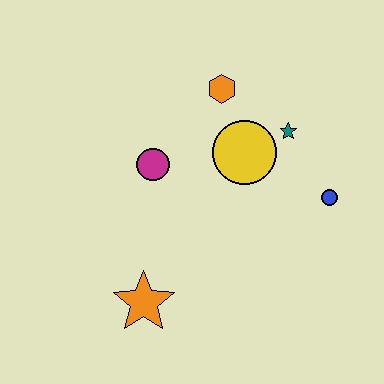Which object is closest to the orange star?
The magenta circle is closest to the orange star.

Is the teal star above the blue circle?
Yes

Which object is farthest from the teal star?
The orange star is farthest from the teal star.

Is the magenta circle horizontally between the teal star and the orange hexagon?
No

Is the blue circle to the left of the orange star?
No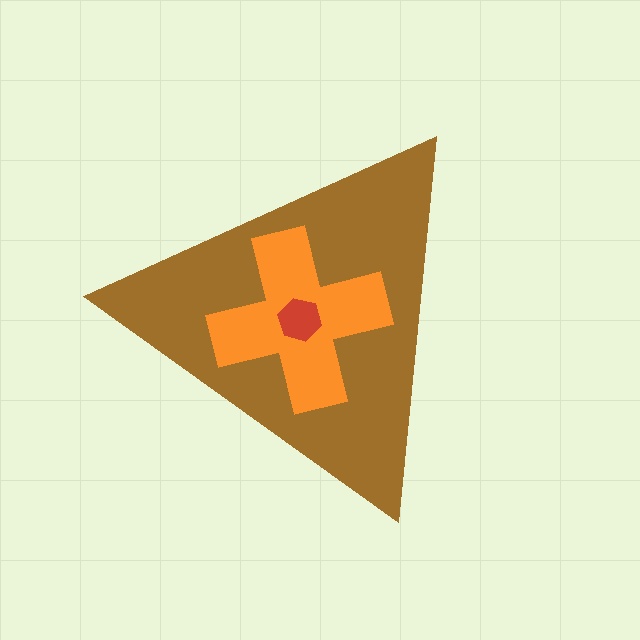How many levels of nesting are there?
3.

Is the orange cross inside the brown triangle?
Yes.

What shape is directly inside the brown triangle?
The orange cross.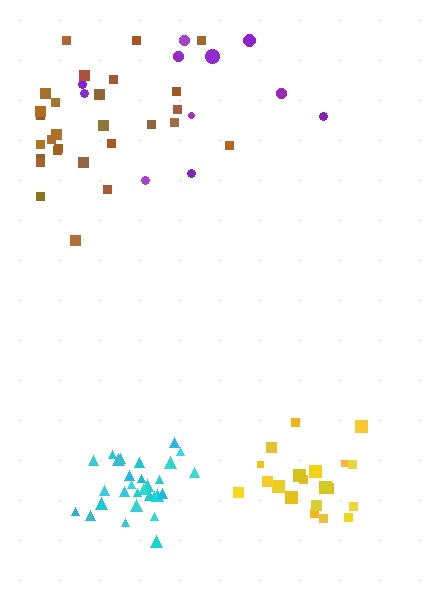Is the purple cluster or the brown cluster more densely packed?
Brown.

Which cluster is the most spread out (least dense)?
Purple.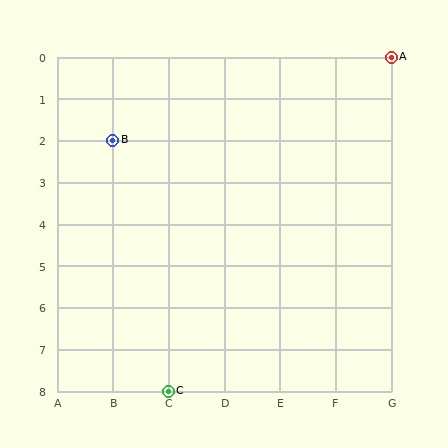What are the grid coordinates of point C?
Point C is at grid coordinates (C, 8).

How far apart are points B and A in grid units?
Points B and A are 5 columns and 2 rows apart (about 5.4 grid units diagonally).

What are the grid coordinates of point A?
Point A is at grid coordinates (G, 0).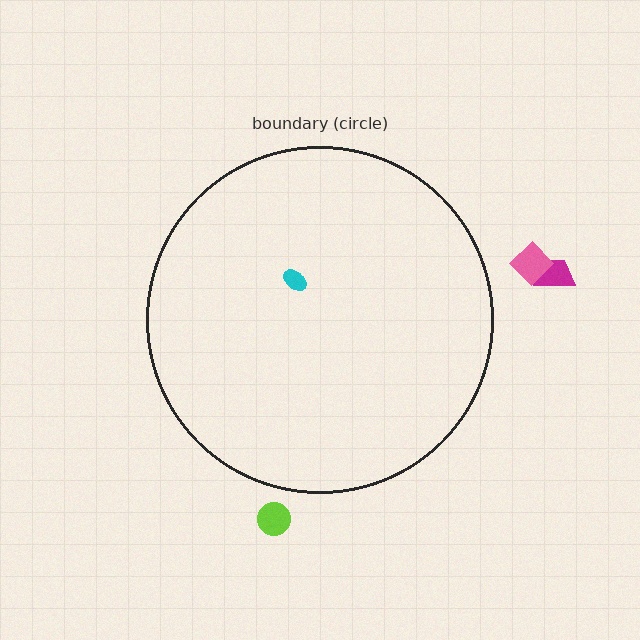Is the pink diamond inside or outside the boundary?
Outside.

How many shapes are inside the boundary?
1 inside, 3 outside.